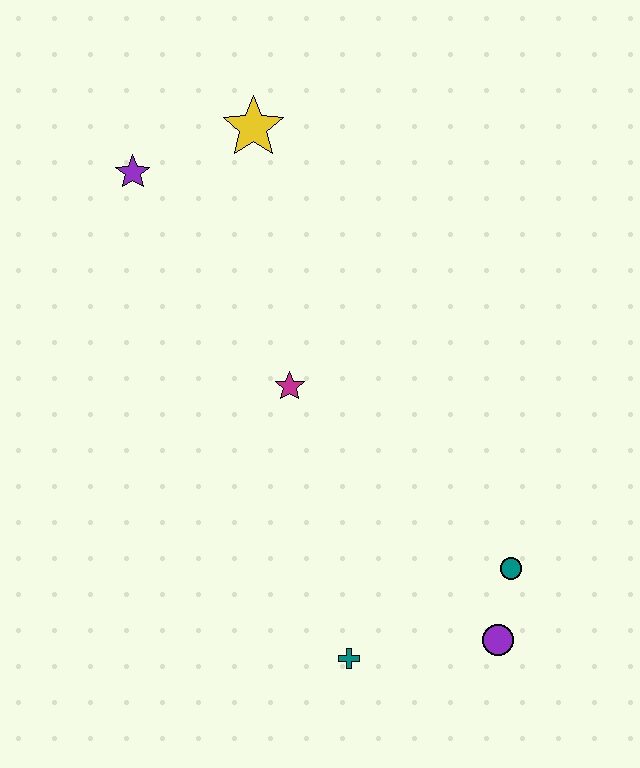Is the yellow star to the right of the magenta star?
No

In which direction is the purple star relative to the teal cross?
The purple star is above the teal cross.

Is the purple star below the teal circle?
No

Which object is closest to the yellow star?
The purple star is closest to the yellow star.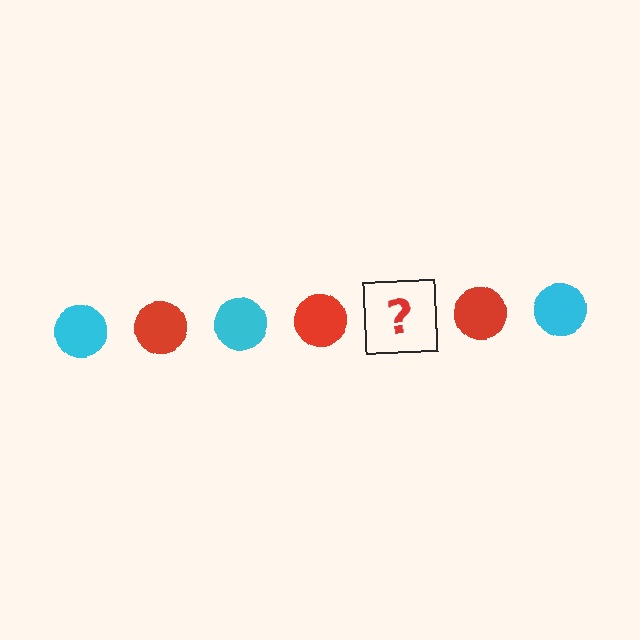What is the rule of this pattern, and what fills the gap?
The rule is that the pattern cycles through cyan, red circles. The gap should be filled with a cyan circle.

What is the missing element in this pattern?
The missing element is a cyan circle.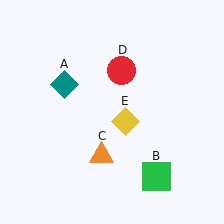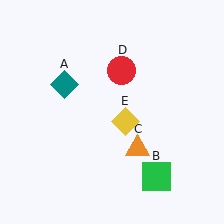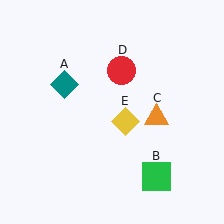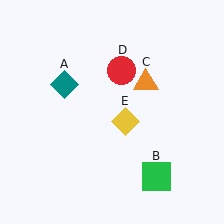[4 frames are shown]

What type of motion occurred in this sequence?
The orange triangle (object C) rotated counterclockwise around the center of the scene.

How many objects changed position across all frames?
1 object changed position: orange triangle (object C).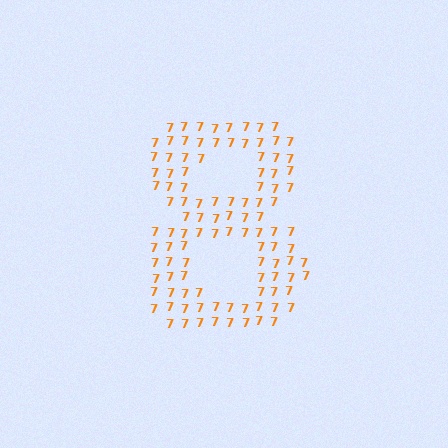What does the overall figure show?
The overall figure shows the digit 8.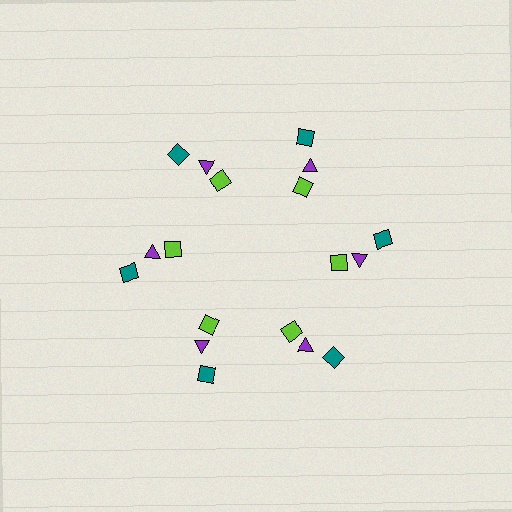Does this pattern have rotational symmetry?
Yes, this pattern has 6-fold rotational symmetry. It looks the same after rotating 60 degrees around the center.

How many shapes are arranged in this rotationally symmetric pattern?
There are 18 shapes, arranged in 6 groups of 3.